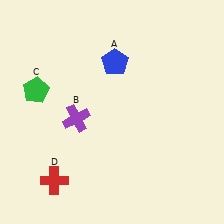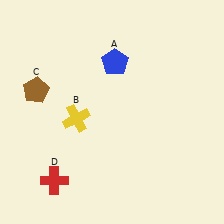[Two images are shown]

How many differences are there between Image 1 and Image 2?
There are 2 differences between the two images.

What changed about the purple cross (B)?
In Image 1, B is purple. In Image 2, it changed to yellow.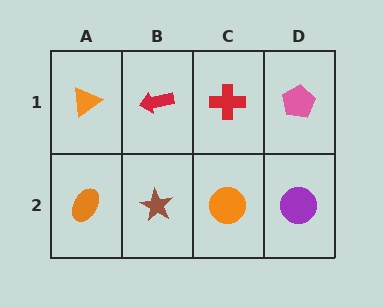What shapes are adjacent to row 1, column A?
An orange ellipse (row 2, column A), a red arrow (row 1, column B).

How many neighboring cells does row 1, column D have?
2.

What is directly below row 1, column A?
An orange ellipse.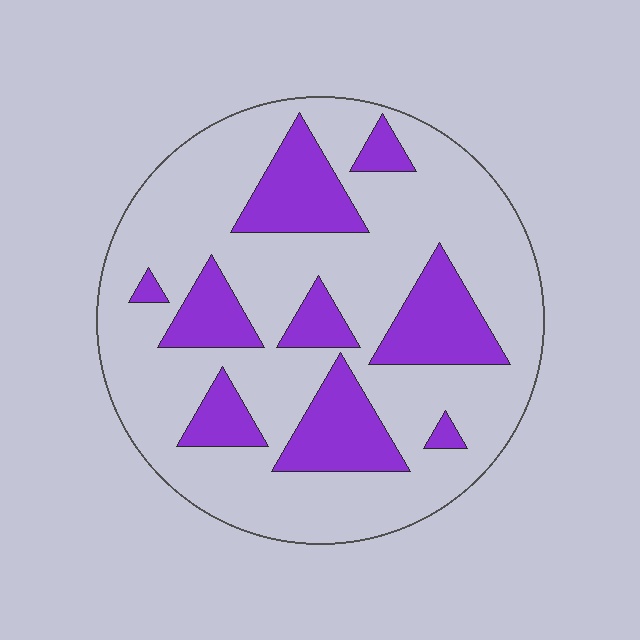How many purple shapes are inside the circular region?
9.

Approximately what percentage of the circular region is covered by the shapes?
Approximately 25%.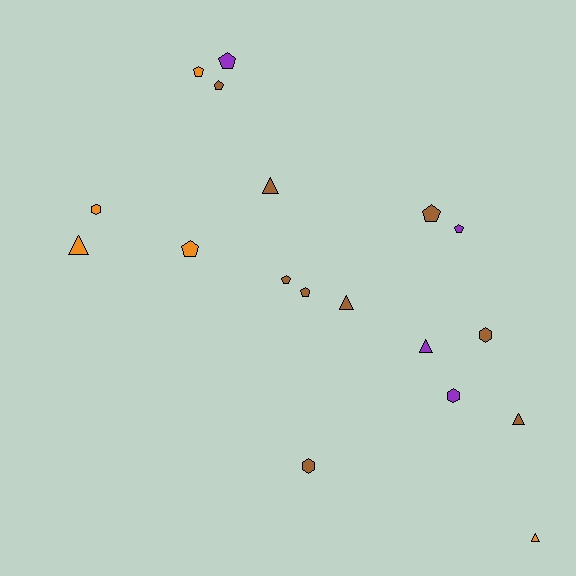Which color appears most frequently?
Brown, with 9 objects.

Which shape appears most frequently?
Pentagon, with 8 objects.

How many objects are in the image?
There are 18 objects.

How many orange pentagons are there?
There are 2 orange pentagons.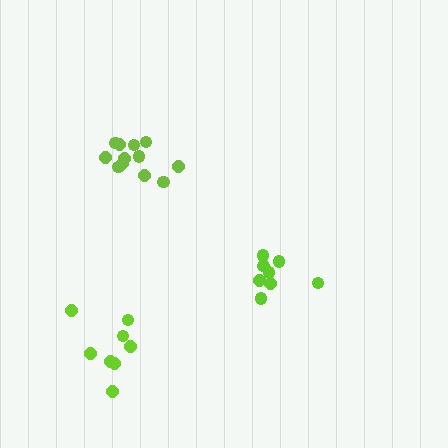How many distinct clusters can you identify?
There are 3 distinct clusters.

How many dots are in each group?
Group 1: 8 dots, Group 2: 8 dots, Group 3: 12 dots (28 total).